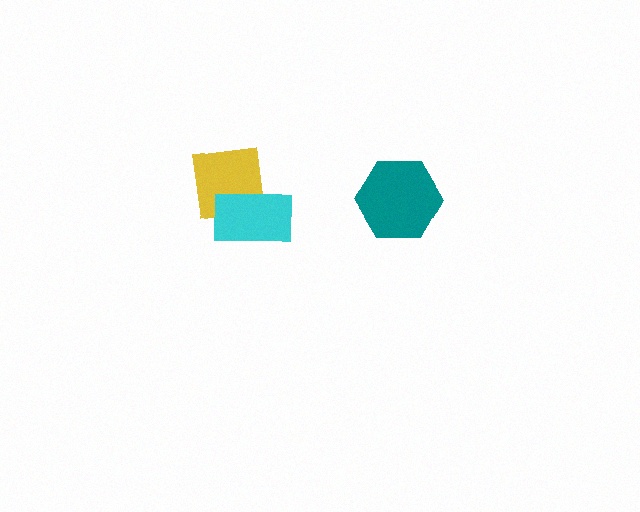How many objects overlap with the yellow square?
1 object overlaps with the yellow square.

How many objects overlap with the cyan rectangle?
1 object overlaps with the cyan rectangle.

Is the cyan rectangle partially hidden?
No, no other shape covers it.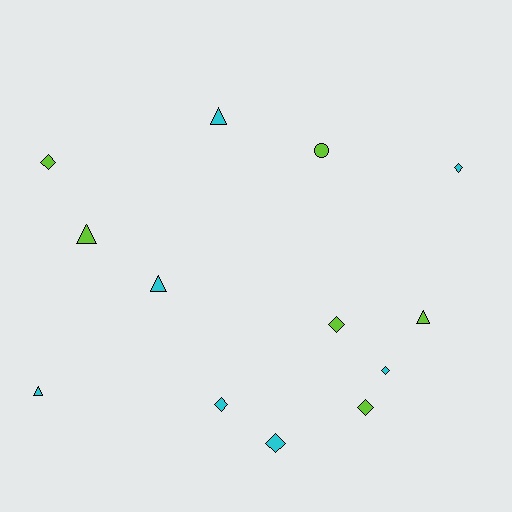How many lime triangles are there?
There are 2 lime triangles.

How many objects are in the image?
There are 13 objects.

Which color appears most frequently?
Cyan, with 7 objects.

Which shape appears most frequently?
Diamond, with 7 objects.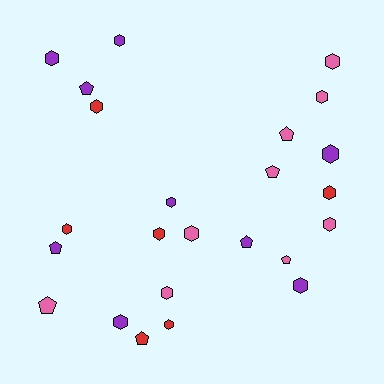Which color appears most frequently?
Pink, with 9 objects.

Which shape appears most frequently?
Hexagon, with 16 objects.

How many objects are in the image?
There are 24 objects.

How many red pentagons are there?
There is 1 red pentagon.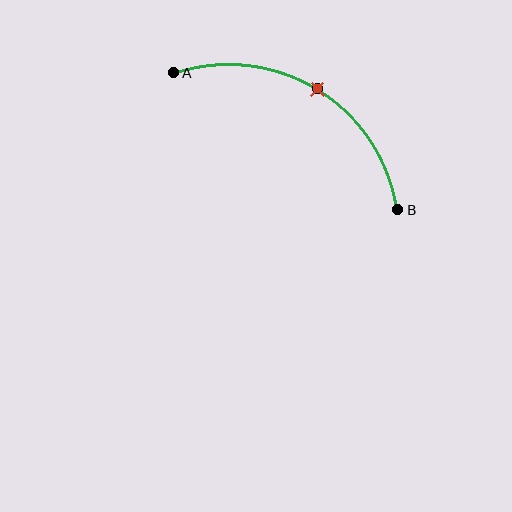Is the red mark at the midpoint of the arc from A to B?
Yes. The red mark lies on the arc at equal arc-length from both A and B — it is the arc midpoint.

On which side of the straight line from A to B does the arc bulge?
The arc bulges above the straight line connecting A and B.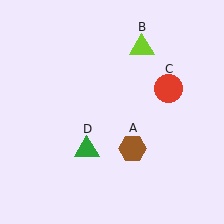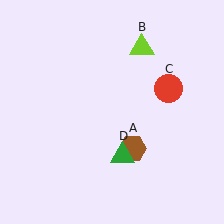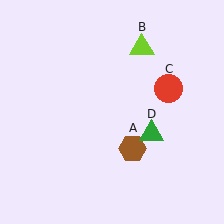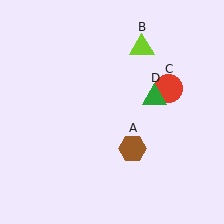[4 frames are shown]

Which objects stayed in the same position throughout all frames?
Brown hexagon (object A) and lime triangle (object B) and red circle (object C) remained stationary.